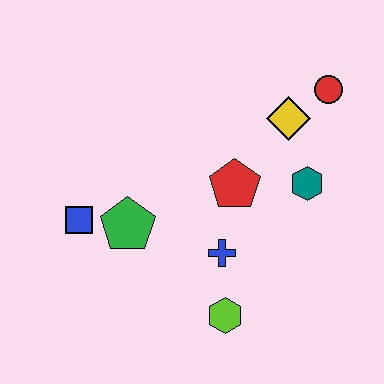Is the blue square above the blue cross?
Yes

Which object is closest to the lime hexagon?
The blue cross is closest to the lime hexagon.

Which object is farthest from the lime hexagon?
The red circle is farthest from the lime hexagon.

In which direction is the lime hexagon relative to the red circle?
The lime hexagon is below the red circle.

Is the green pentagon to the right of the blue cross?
No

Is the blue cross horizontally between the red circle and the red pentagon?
No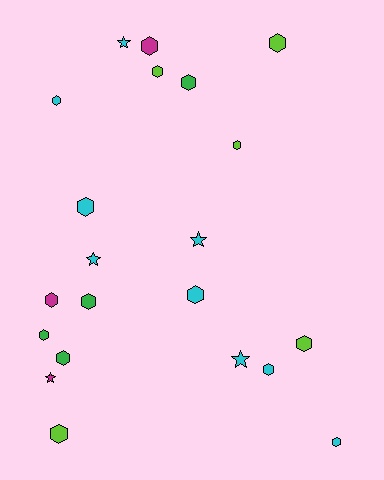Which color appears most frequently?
Cyan, with 9 objects.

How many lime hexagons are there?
There are 5 lime hexagons.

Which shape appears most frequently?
Hexagon, with 16 objects.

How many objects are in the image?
There are 21 objects.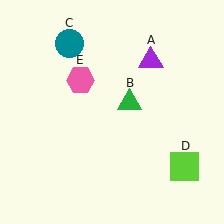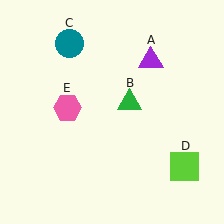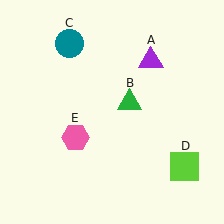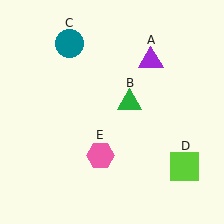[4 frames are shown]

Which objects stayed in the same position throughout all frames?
Purple triangle (object A) and green triangle (object B) and teal circle (object C) and lime square (object D) remained stationary.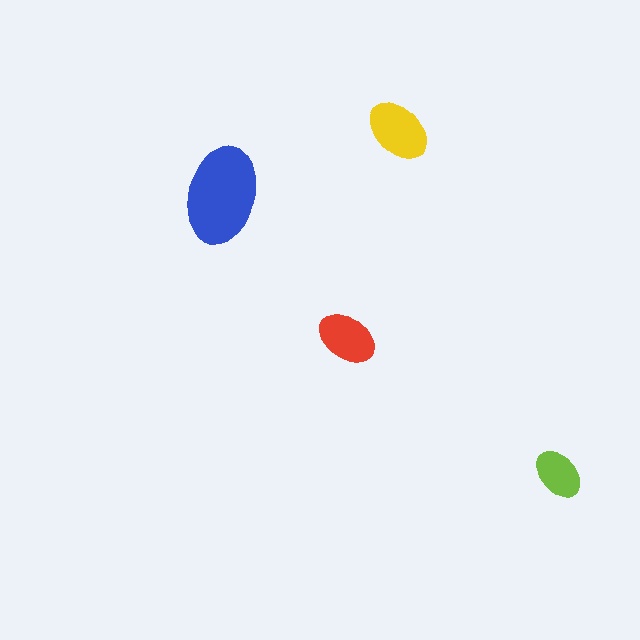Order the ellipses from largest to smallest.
the blue one, the yellow one, the red one, the lime one.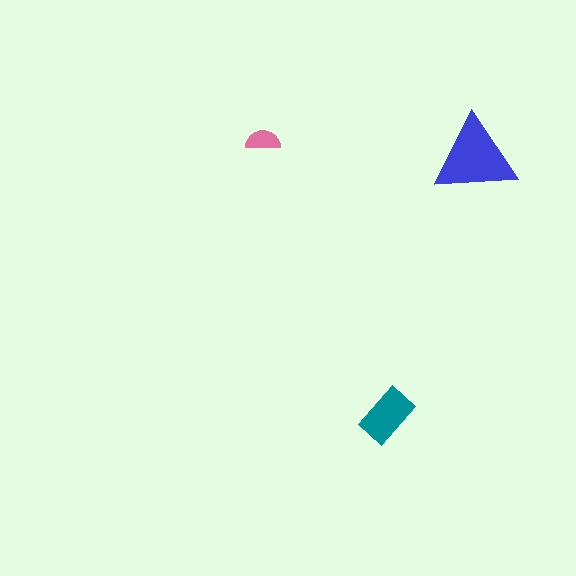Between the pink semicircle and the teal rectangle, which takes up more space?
The teal rectangle.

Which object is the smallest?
The pink semicircle.